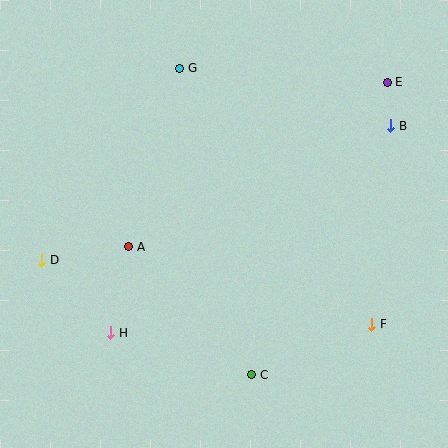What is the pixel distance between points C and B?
The distance between C and B is 285 pixels.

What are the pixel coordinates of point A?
Point A is at (129, 247).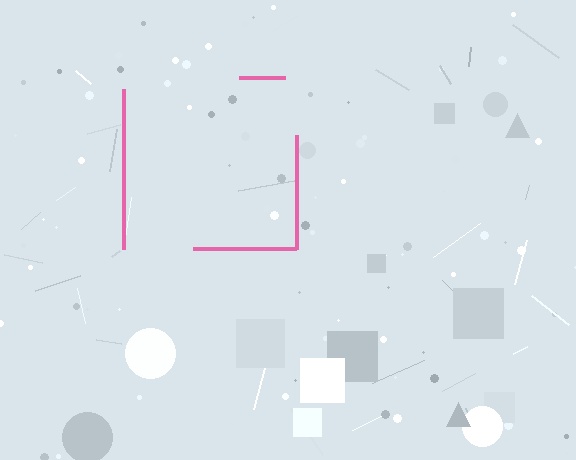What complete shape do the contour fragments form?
The contour fragments form a square.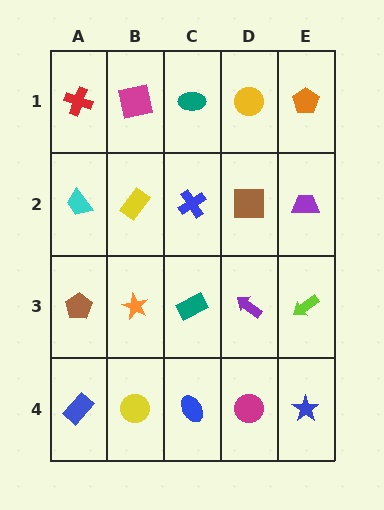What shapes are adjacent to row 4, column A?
A brown pentagon (row 3, column A), a yellow circle (row 4, column B).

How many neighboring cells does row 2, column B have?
4.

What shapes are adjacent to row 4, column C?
A teal rectangle (row 3, column C), a yellow circle (row 4, column B), a magenta circle (row 4, column D).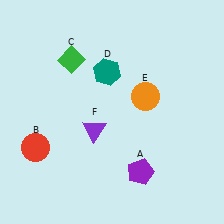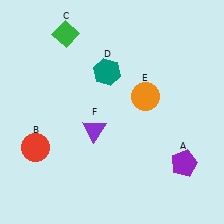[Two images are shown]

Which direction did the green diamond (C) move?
The green diamond (C) moved up.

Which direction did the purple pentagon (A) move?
The purple pentagon (A) moved right.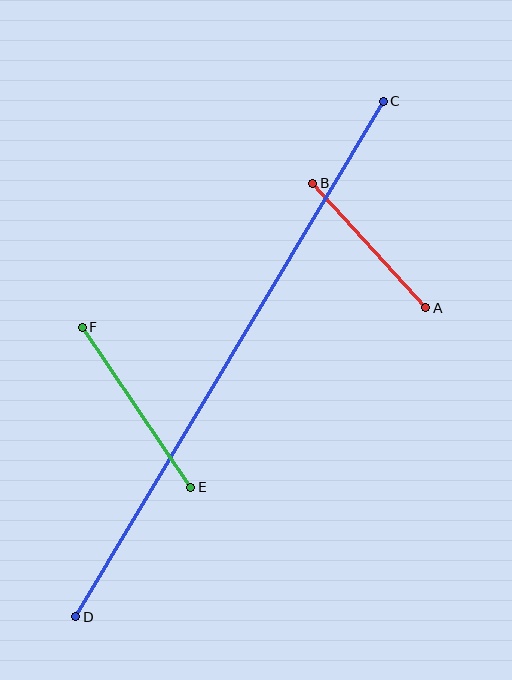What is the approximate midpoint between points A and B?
The midpoint is at approximately (369, 246) pixels.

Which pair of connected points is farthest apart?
Points C and D are farthest apart.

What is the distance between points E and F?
The distance is approximately 194 pixels.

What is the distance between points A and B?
The distance is approximately 168 pixels.